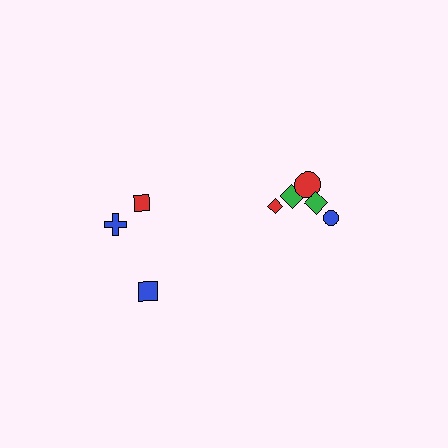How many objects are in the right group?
There are 5 objects.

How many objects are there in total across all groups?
There are 8 objects.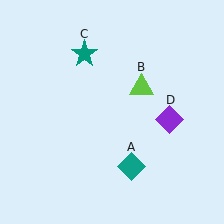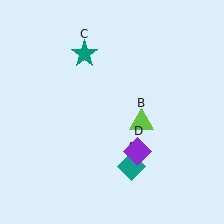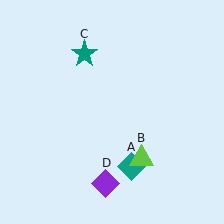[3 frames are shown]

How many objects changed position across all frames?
2 objects changed position: lime triangle (object B), purple diamond (object D).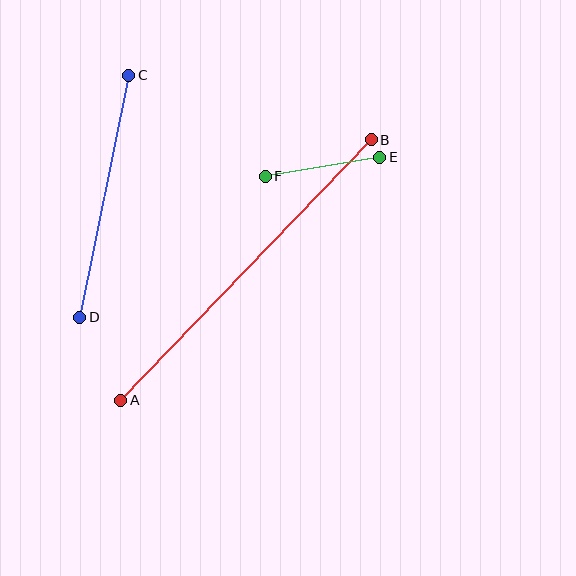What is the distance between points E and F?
The distance is approximately 116 pixels.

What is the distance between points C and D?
The distance is approximately 247 pixels.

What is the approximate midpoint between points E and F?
The midpoint is at approximately (322, 167) pixels.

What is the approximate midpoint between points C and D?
The midpoint is at approximately (104, 196) pixels.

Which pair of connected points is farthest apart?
Points A and B are farthest apart.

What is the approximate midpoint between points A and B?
The midpoint is at approximately (246, 270) pixels.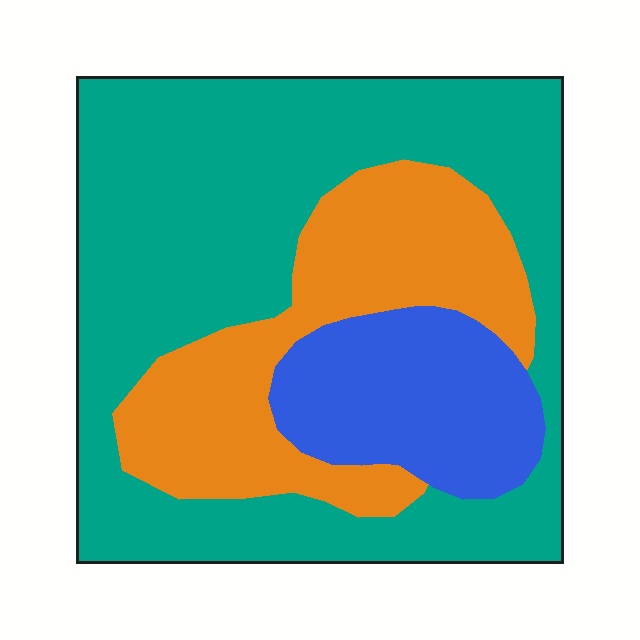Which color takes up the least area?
Blue, at roughly 15%.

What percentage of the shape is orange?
Orange covers around 25% of the shape.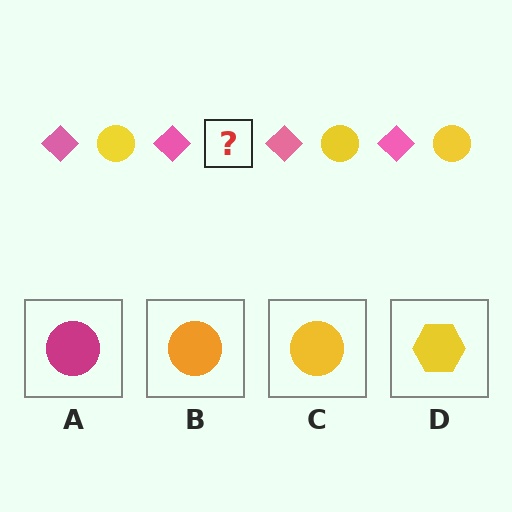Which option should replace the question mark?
Option C.